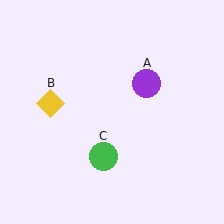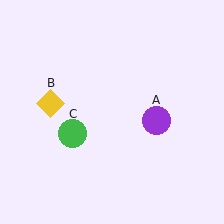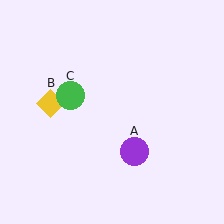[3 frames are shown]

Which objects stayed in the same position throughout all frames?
Yellow diamond (object B) remained stationary.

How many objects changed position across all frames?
2 objects changed position: purple circle (object A), green circle (object C).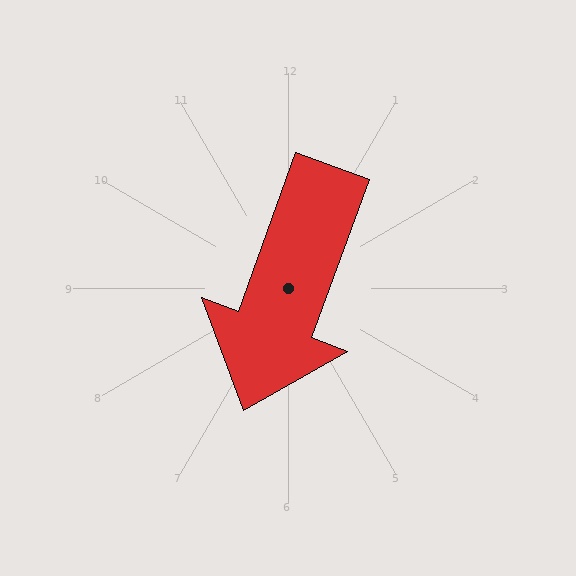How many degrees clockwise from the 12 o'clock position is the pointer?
Approximately 200 degrees.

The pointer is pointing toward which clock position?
Roughly 7 o'clock.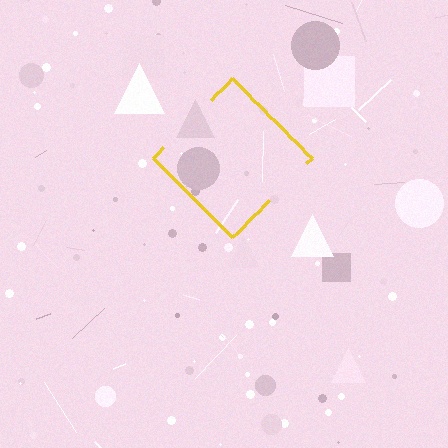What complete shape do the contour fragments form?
The contour fragments form a diamond.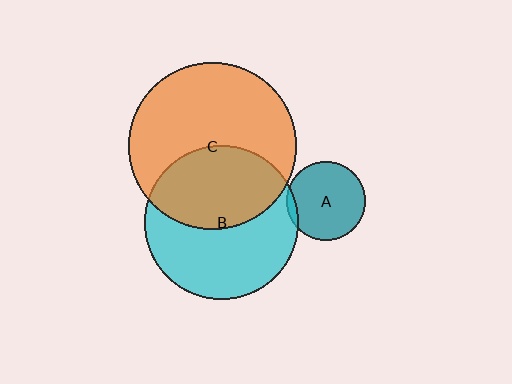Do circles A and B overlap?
Yes.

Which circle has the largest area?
Circle C (orange).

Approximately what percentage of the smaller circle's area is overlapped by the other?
Approximately 5%.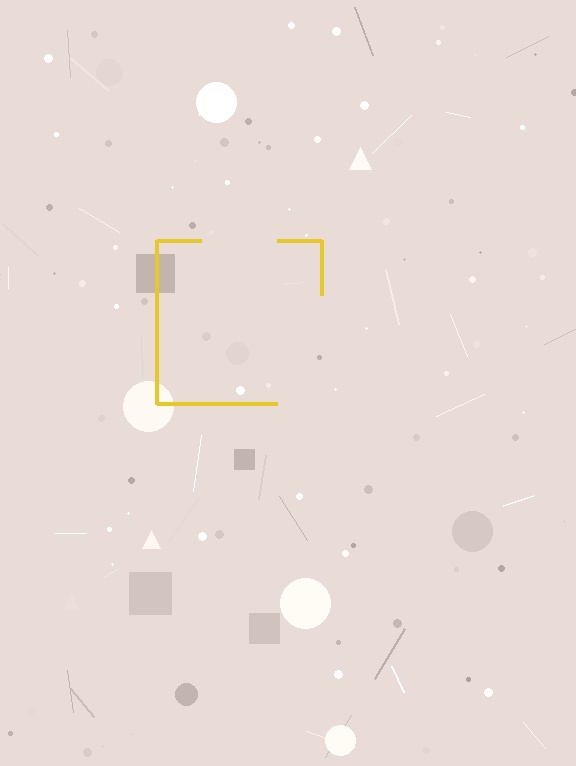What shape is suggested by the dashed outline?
The dashed outline suggests a square.